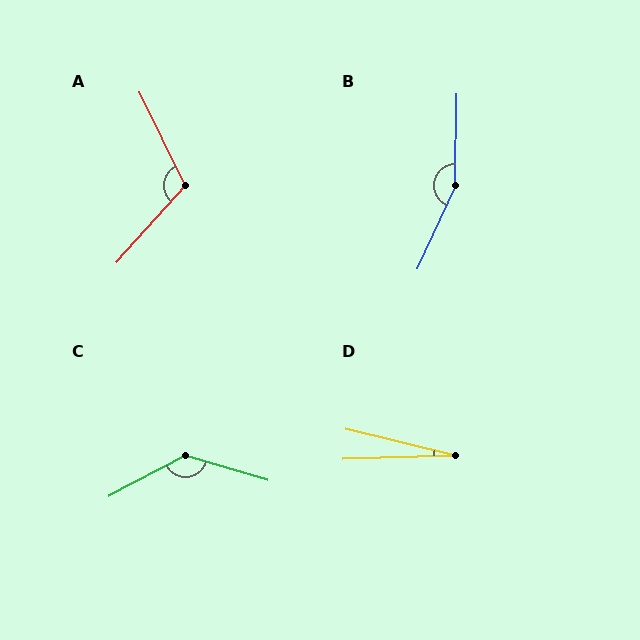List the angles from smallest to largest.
D (16°), A (112°), C (136°), B (156°).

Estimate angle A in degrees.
Approximately 112 degrees.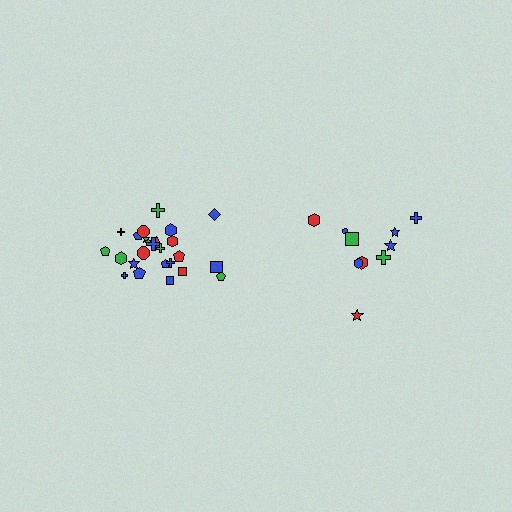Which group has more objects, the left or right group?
The left group.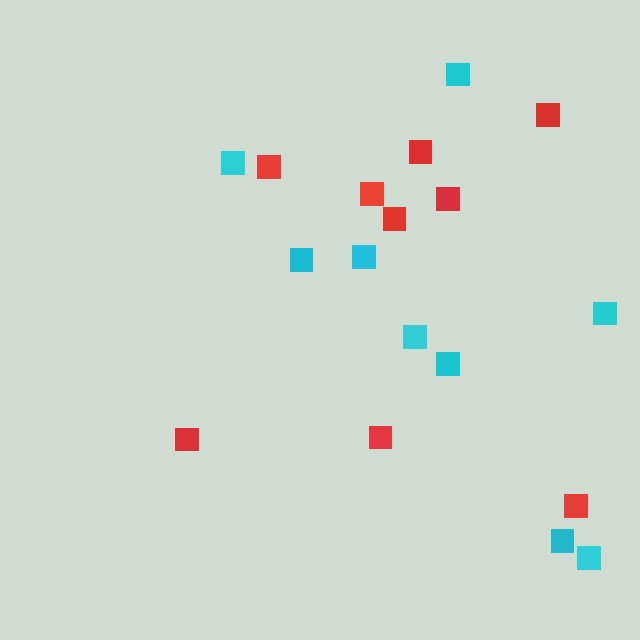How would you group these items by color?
There are 2 groups: one group of red squares (9) and one group of cyan squares (9).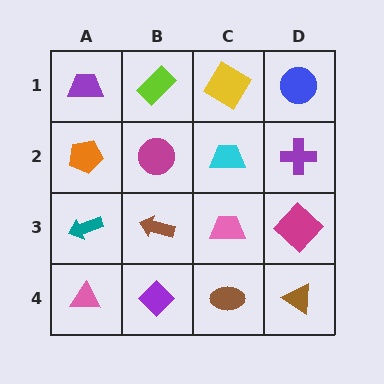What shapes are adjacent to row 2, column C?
A yellow diamond (row 1, column C), a pink trapezoid (row 3, column C), a magenta circle (row 2, column B), a purple cross (row 2, column D).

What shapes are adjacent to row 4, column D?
A magenta diamond (row 3, column D), a brown ellipse (row 4, column C).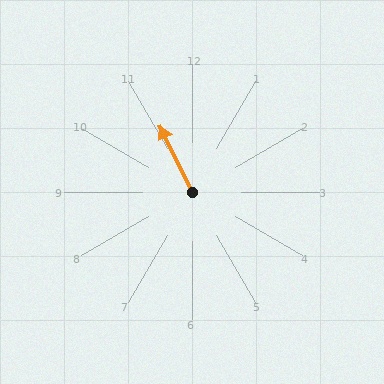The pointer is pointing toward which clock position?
Roughly 11 o'clock.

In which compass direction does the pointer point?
Northwest.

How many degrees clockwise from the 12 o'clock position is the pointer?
Approximately 334 degrees.